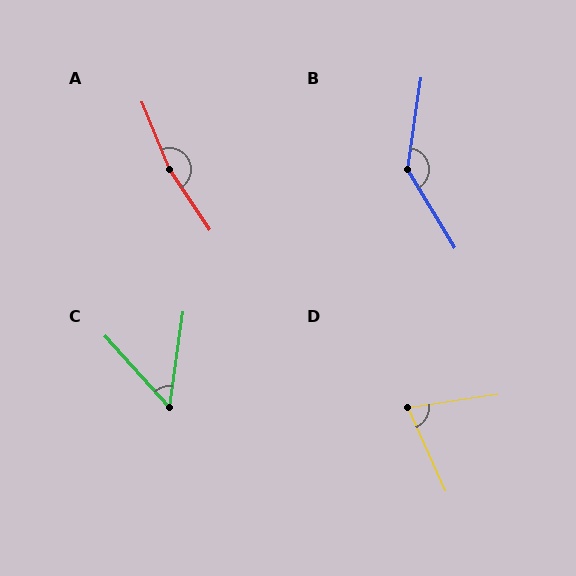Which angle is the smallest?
C, at approximately 50 degrees.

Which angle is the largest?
A, at approximately 168 degrees.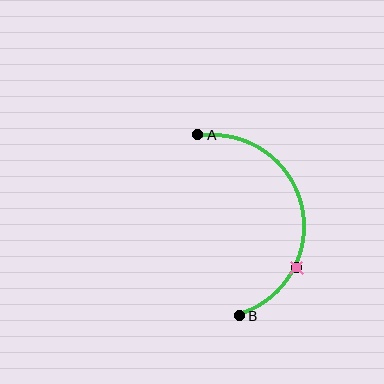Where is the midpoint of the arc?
The arc midpoint is the point on the curve farthest from the straight line joining A and B. It sits to the right of that line.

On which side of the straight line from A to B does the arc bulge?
The arc bulges to the right of the straight line connecting A and B.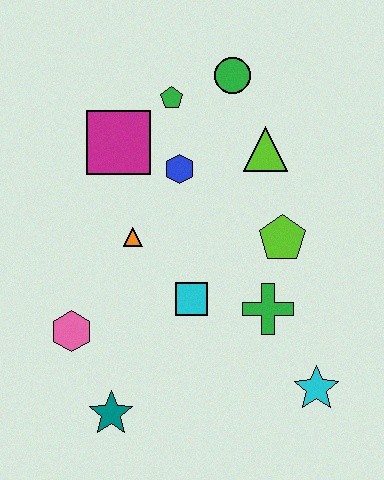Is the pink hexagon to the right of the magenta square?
No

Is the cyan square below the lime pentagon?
Yes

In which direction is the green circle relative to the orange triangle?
The green circle is above the orange triangle.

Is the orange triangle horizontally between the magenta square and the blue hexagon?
Yes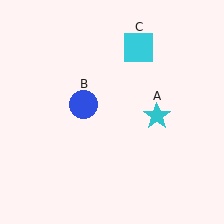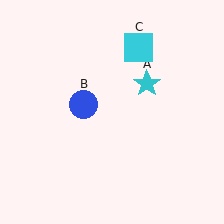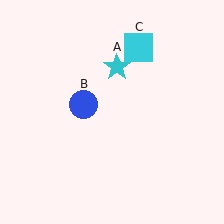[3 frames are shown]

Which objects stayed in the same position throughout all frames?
Blue circle (object B) and cyan square (object C) remained stationary.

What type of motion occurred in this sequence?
The cyan star (object A) rotated counterclockwise around the center of the scene.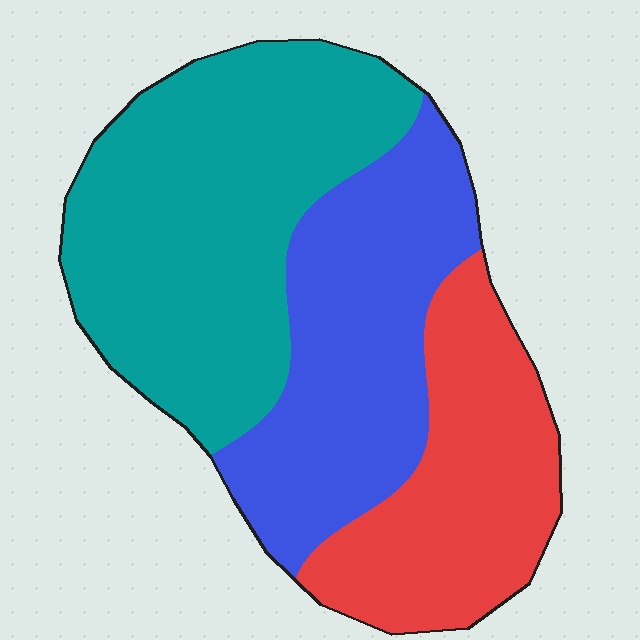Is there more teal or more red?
Teal.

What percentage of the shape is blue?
Blue takes up about one third (1/3) of the shape.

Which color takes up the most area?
Teal, at roughly 45%.